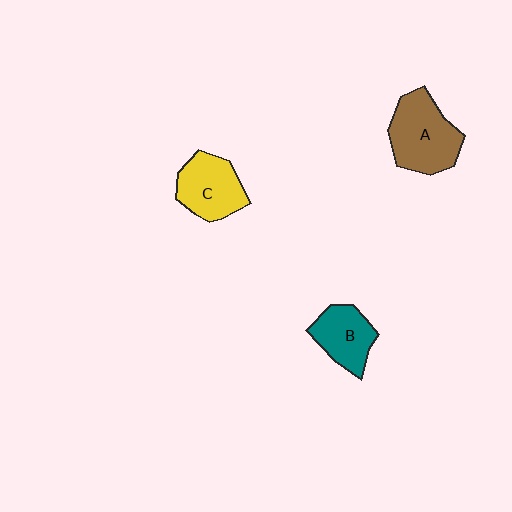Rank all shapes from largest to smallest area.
From largest to smallest: A (brown), C (yellow), B (teal).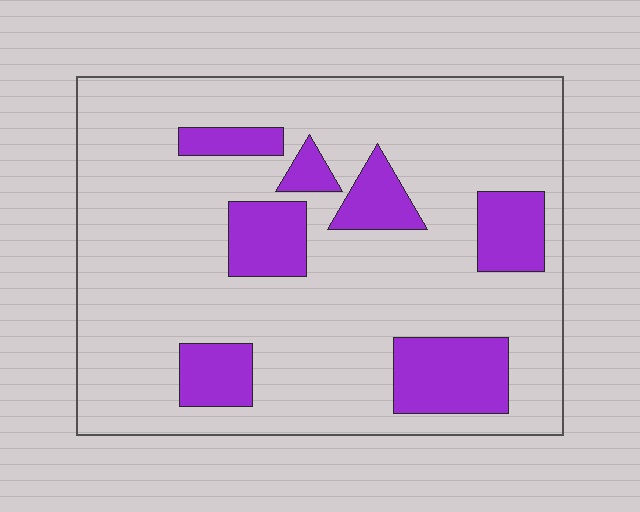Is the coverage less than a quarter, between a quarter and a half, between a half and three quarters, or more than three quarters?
Less than a quarter.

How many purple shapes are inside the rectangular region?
7.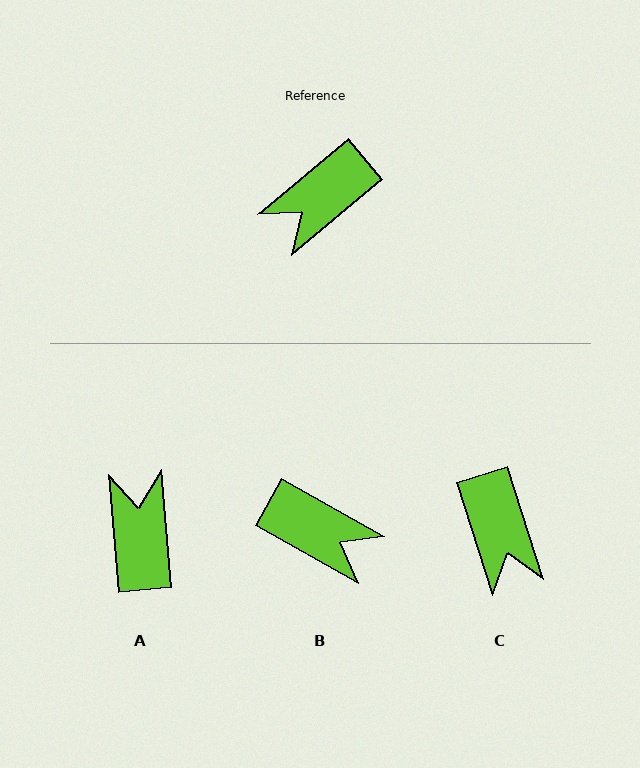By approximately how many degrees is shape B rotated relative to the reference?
Approximately 111 degrees counter-clockwise.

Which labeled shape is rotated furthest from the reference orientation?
A, about 125 degrees away.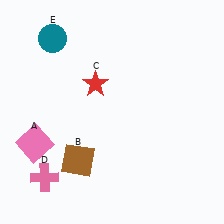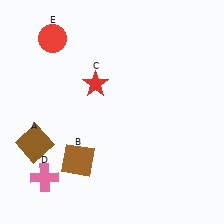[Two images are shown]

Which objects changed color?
A changed from pink to brown. E changed from teal to red.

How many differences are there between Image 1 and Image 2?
There are 2 differences between the two images.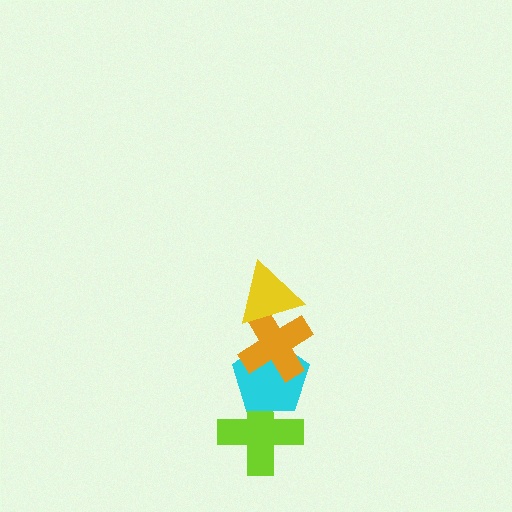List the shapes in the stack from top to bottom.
From top to bottom: the yellow triangle, the orange cross, the cyan pentagon, the lime cross.